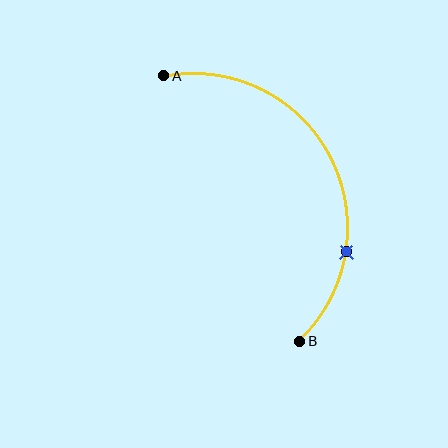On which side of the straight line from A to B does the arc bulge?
The arc bulges to the right of the straight line connecting A and B.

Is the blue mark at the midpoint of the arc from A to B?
No. The blue mark lies on the arc but is closer to endpoint B. The arc midpoint would be at the point on the curve equidistant along the arc from both A and B.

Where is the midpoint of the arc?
The arc midpoint is the point on the curve farthest from the straight line joining A and B. It sits to the right of that line.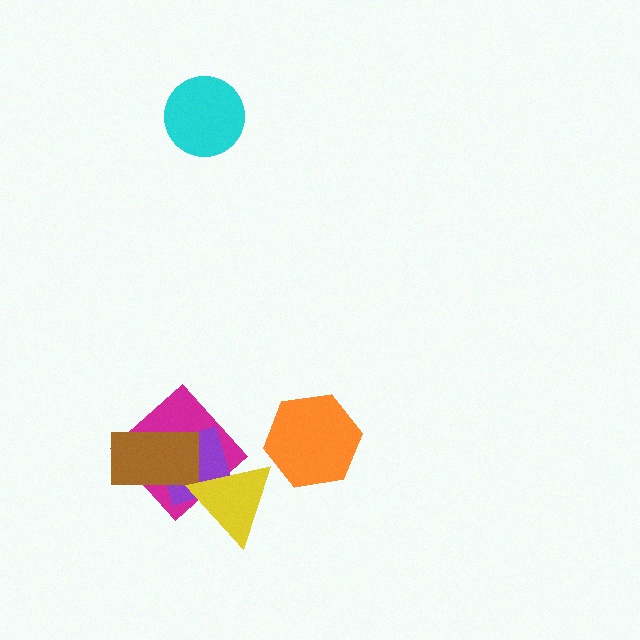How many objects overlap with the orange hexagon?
0 objects overlap with the orange hexagon.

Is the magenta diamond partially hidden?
Yes, it is partially covered by another shape.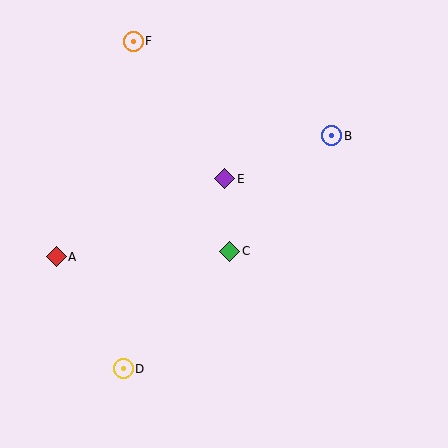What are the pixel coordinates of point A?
Point A is at (56, 257).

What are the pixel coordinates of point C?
Point C is at (230, 251).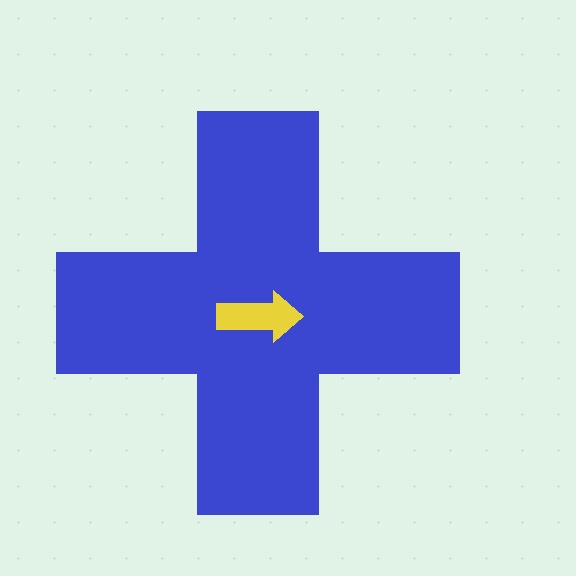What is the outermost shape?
The blue cross.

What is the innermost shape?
The yellow arrow.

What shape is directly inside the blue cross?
The yellow arrow.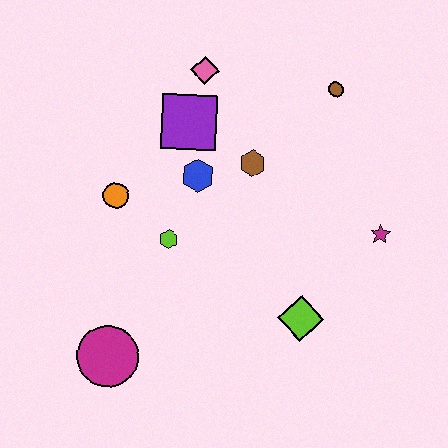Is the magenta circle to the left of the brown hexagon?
Yes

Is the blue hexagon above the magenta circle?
Yes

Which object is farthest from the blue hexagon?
The magenta circle is farthest from the blue hexagon.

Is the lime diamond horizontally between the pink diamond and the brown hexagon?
No